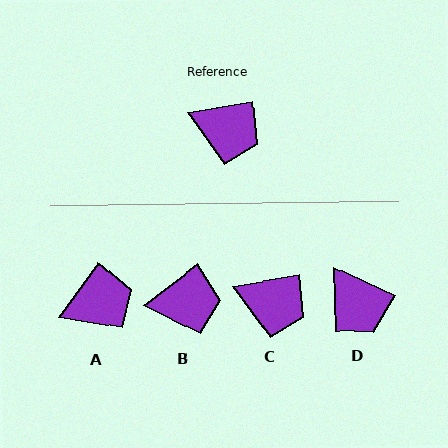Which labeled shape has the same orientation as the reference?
C.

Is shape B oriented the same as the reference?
No, it is off by about 27 degrees.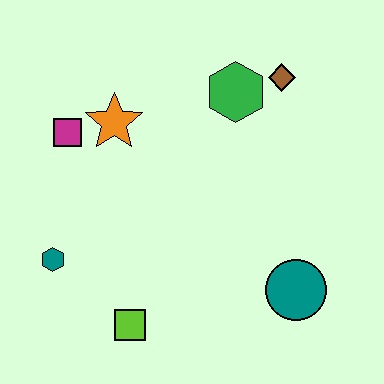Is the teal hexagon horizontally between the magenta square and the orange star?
No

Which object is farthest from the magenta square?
The teal circle is farthest from the magenta square.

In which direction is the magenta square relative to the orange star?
The magenta square is to the left of the orange star.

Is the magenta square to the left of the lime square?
Yes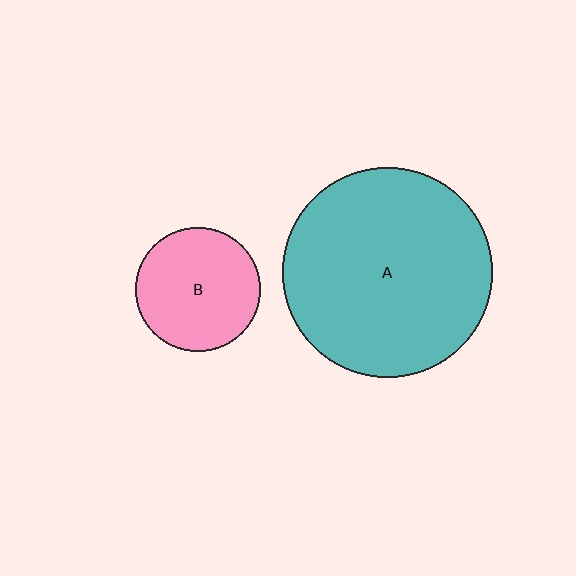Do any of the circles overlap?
No, none of the circles overlap.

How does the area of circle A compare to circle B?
Approximately 2.8 times.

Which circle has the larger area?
Circle A (teal).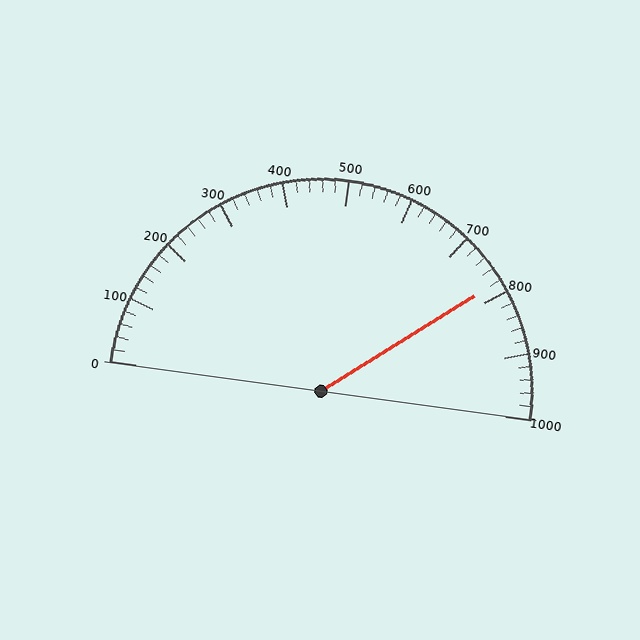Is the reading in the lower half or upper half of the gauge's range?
The reading is in the upper half of the range (0 to 1000).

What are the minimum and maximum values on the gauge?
The gauge ranges from 0 to 1000.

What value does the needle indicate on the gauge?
The needle indicates approximately 780.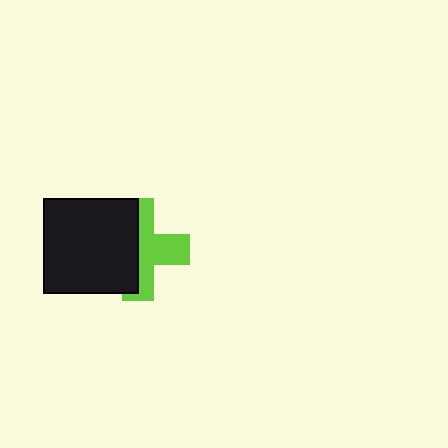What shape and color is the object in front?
The object in front is a black square.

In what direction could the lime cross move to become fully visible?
The lime cross could move right. That would shift it out from behind the black square entirely.